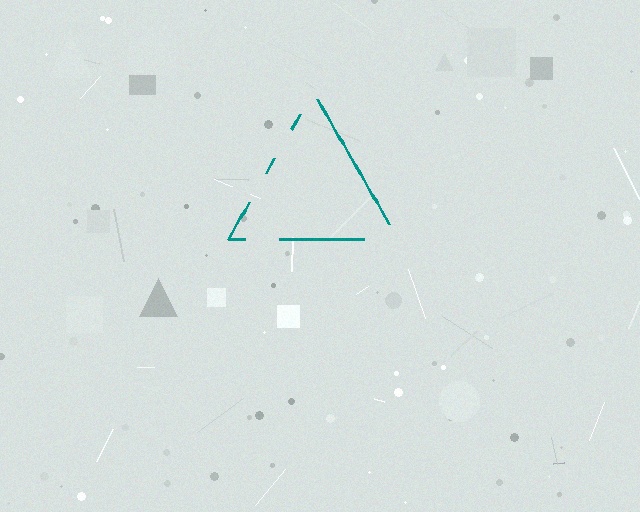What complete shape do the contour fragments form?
The contour fragments form a triangle.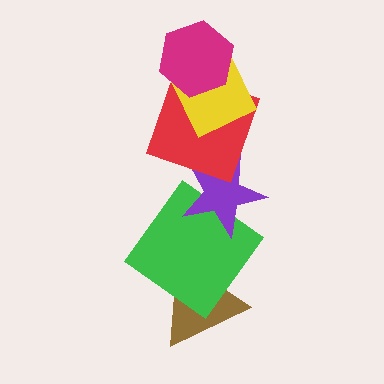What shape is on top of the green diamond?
The purple star is on top of the green diamond.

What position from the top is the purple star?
The purple star is 4th from the top.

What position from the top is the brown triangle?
The brown triangle is 6th from the top.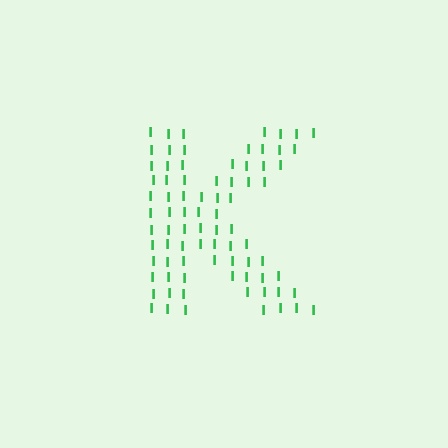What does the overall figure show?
The overall figure shows the letter K.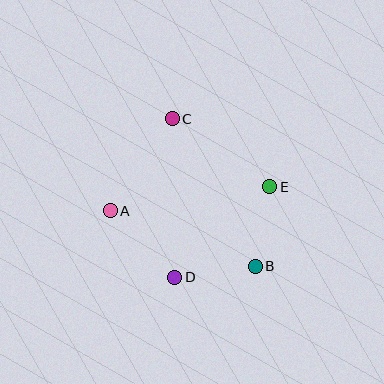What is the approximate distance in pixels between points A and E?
The distance between A and E is approximately 162 pixels.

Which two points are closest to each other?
Points B and E are closest to each other.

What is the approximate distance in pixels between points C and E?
The distance between C and E is approximately 119 pixels.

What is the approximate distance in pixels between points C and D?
The distance between C and D is approximately 159 pixels.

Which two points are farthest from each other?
Points B and C are farthest from each other.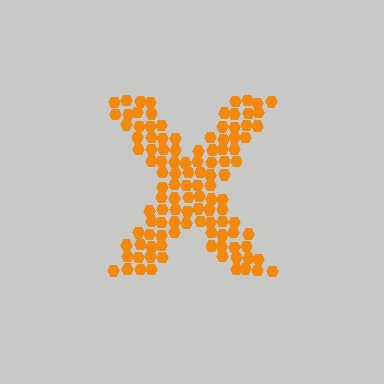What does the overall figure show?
The overall figure shows the letter X.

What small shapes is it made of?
It is made of small hexagons.